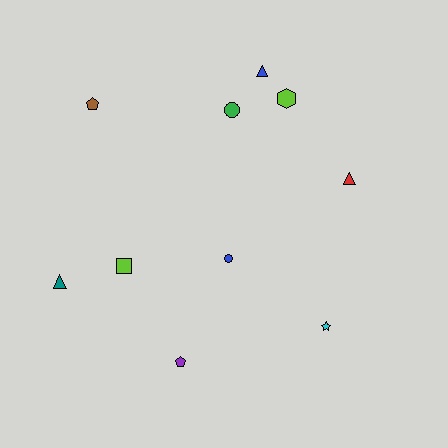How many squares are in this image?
There is 1 square.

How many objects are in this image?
There are 10 objects.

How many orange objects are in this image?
There are no orange objects.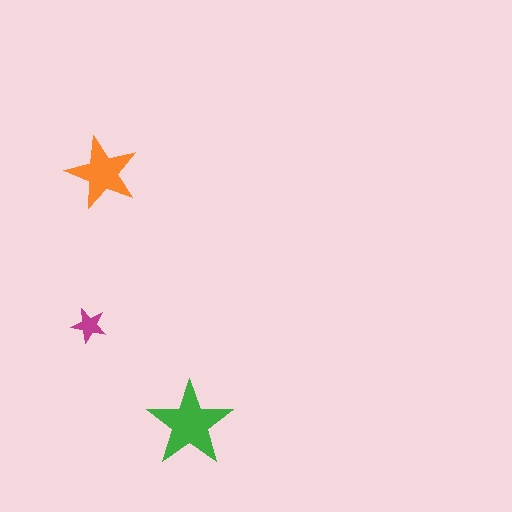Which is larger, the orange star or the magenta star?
The orange one.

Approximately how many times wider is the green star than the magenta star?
About 2.5 times wider.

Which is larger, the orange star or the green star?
The green one.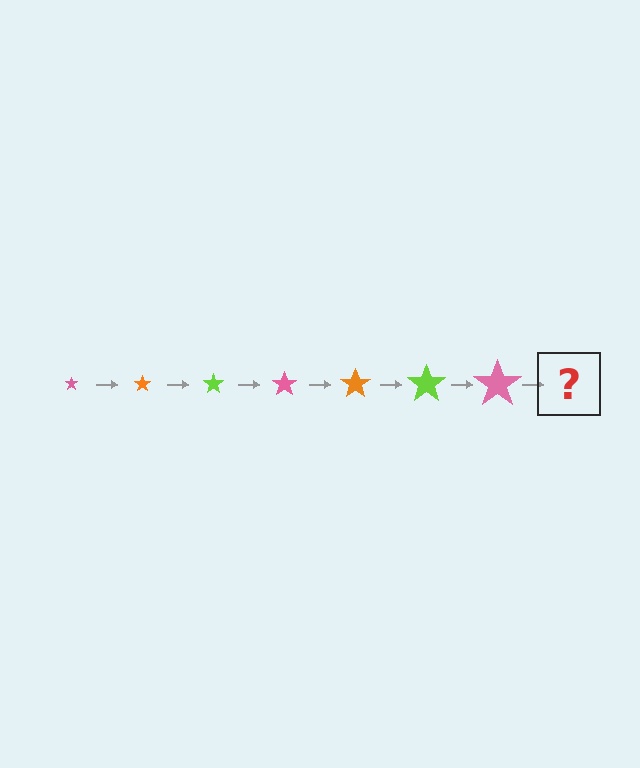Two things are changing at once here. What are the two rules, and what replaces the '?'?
The two rules are that the star grows larger each step and the color cycles through pink, orange, and lime. The '?' should be an orange star, larger than the previous one.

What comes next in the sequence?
The next element should be an orange star, larger than the previous one.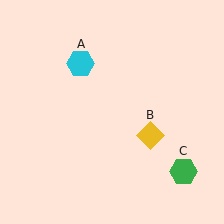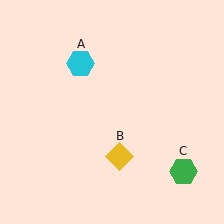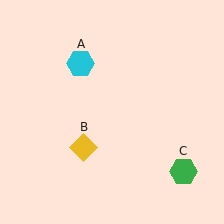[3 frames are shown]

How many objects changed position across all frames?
1 object changed position: yellow diamond (object B).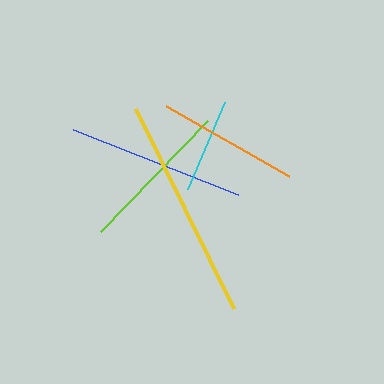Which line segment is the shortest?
The cyan line is the shortest at approximately 94 pixels.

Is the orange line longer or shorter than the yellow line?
The yellow line is longer than the orange line.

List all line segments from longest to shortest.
From longest to shortest: yellow, blue, lime, orange, cyan.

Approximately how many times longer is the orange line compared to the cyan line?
The orange line is approximately 1.5 times the length of the cyan line.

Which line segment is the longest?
The yellow line is the longest at approximately 222 pixels.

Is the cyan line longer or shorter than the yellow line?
The yellow line is longer than the cyan line.